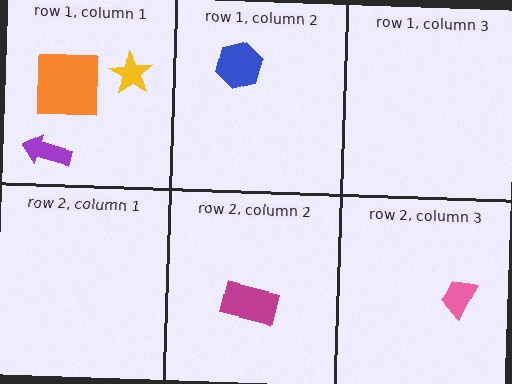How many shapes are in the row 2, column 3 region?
1.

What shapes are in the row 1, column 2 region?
The blue hexagon.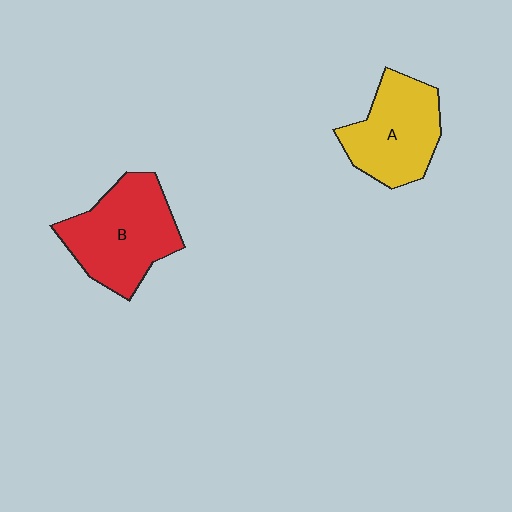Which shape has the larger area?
Shape B (red).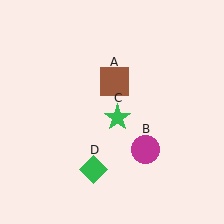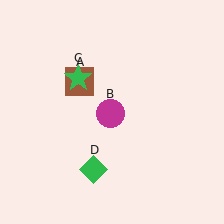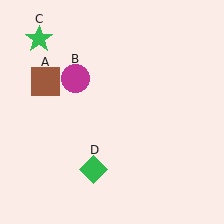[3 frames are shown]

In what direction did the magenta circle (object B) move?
The magenta circle (object B) moved up and to the left.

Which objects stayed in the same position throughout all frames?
Green diamond (object D) remained stationary.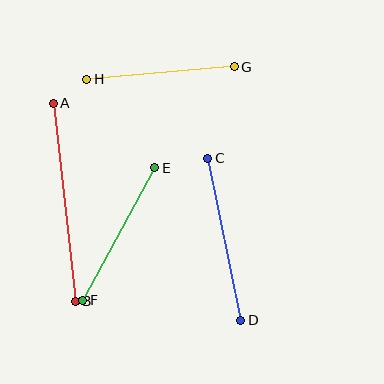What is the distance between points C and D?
The distance is approximately 165 pixels.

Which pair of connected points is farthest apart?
Points A and B are farthest apart.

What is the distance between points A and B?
The distance is approximately 200 pixels.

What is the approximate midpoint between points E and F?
The midpoint is at approximately (119, 234) pixels.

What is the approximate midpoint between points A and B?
The midpoint is at approximately (64, 202) pixels.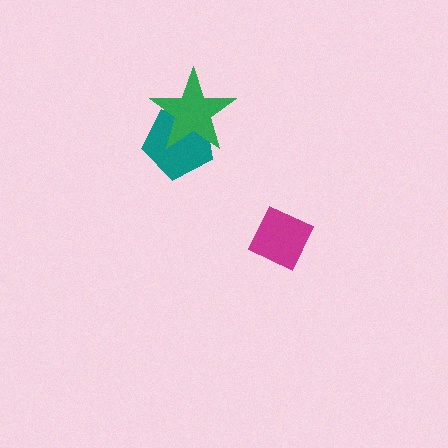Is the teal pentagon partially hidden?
Yes, it is partially covered by another shape.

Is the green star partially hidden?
No, no other shape covers it.